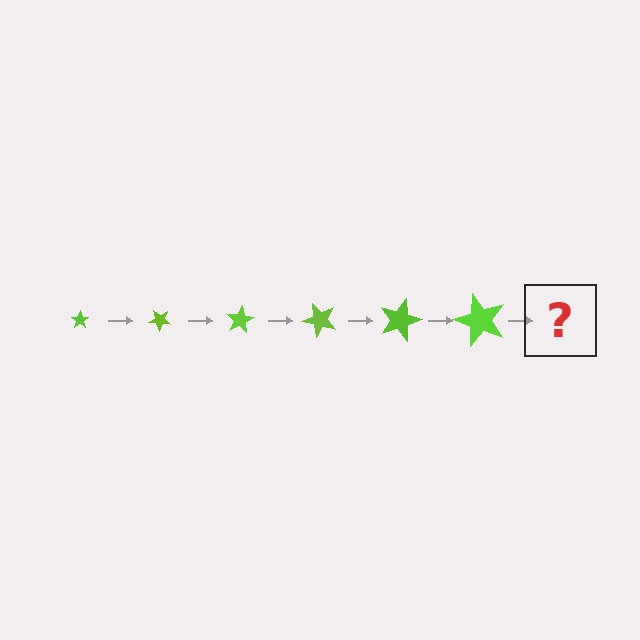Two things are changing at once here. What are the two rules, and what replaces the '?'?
The two rules are that the star grows larger each step and it rotates 40 degrees each step. The '?' should be a star, larger than the previous one and rotated 240 degrees from the start.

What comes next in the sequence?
The next element should be a star, larger than the previous one and rotated 240 degrees from the start.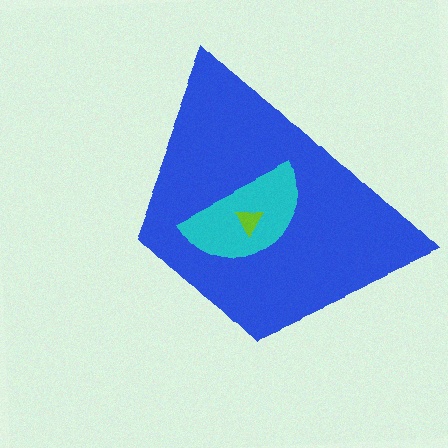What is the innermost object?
The lime triangle.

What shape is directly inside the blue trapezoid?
The cyan semicircle.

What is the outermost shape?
The blue trapezoid.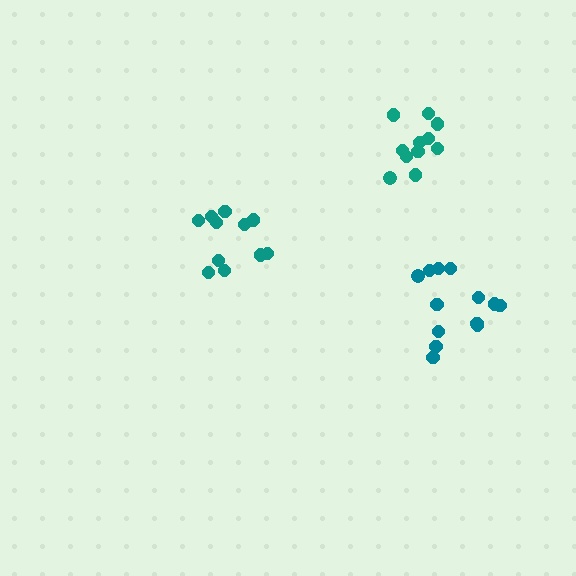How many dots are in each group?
Group 1: 11 dots, Group 2: 13 dots, Group 3: 11 dots (35 total).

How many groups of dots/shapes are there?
There are 3 groups.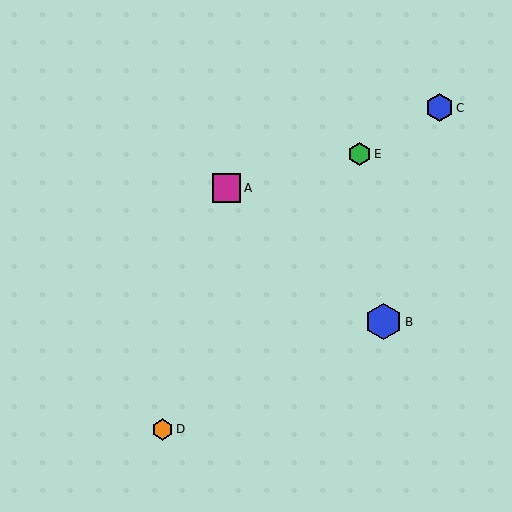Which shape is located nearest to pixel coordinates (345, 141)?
The green hexagon (labeled E) at (360, 154) is nearest to that location.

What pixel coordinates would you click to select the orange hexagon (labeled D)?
Click at (162, 429) to select the orange hexagon D.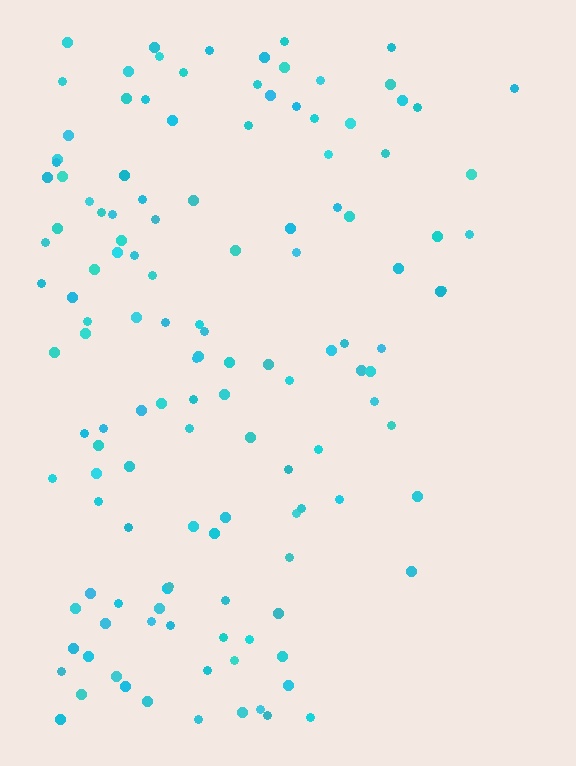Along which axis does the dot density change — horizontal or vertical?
Horizontal.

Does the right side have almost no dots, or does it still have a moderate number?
Still a moderate number, just noticeably fewer than the left.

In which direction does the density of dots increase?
From right to left, with the left side densest.